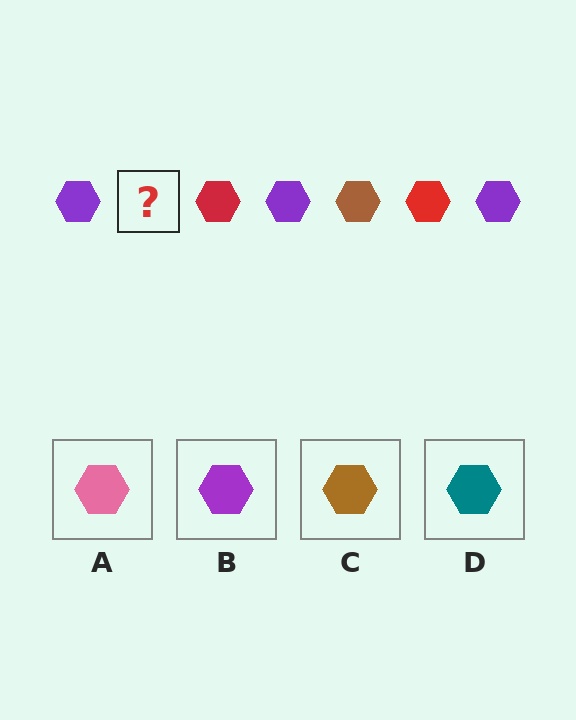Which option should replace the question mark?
Option C.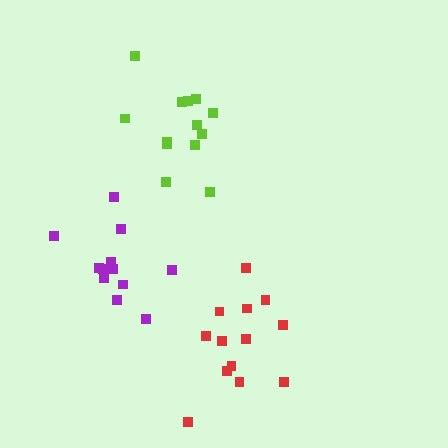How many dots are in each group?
Group 1: 13 dots, Group 2: 12 dots, Group 3: 13 dots (38 total).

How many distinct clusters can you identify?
There are 3 distinct clusters.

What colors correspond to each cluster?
The clusters are colored: lime, purple, red.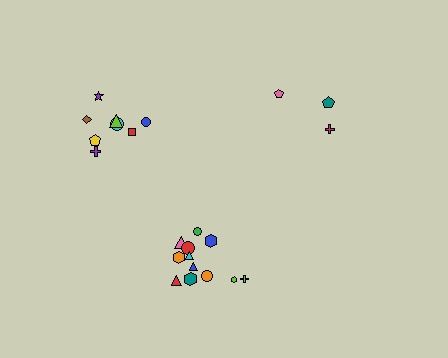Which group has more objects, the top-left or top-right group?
The top-left group.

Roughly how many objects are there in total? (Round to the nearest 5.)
Roughly 25 objects in total.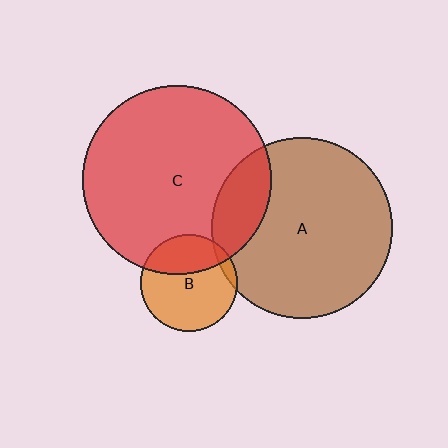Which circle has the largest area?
Circle C (red).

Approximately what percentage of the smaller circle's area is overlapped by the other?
Approximately 15%.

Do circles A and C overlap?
Yes.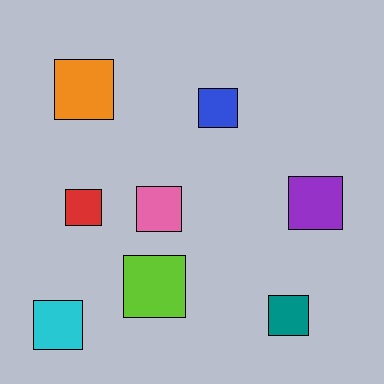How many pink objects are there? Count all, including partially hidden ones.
There is 1 pink object.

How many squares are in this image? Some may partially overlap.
There are 8 squares.